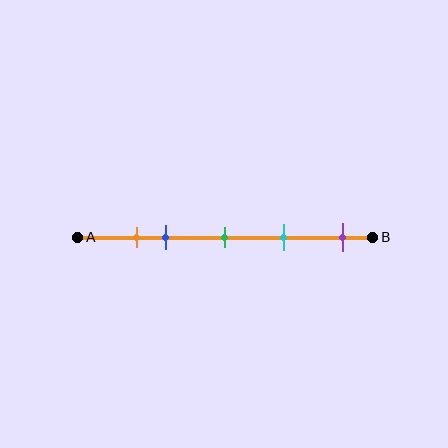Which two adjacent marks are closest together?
The orange and blue marks are the closest adjacent pair.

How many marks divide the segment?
There are 5 marks dividing the segment.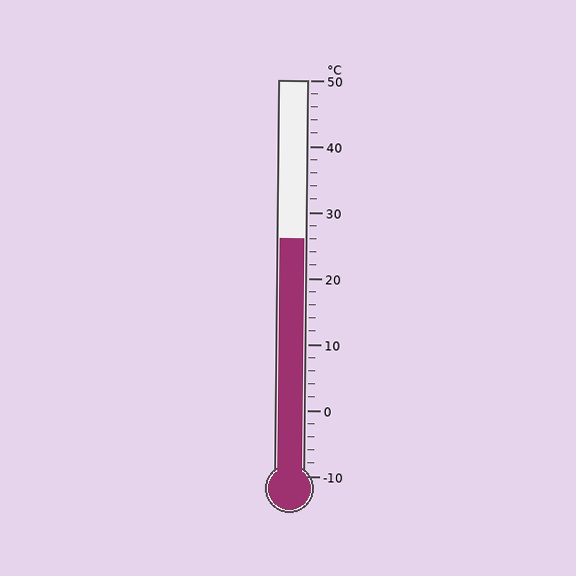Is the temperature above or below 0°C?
The temperature is above 0°C.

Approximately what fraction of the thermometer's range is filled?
The thermometer is filled to approximately 60% of its range.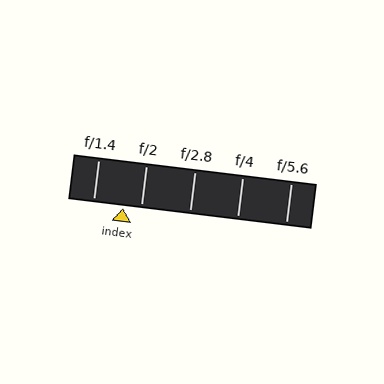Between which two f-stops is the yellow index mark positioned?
The index mark is between f/1.4 and f/2.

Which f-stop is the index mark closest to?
The index mark is closest to f/2.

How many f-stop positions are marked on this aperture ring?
There are 5 f-stop positions marked.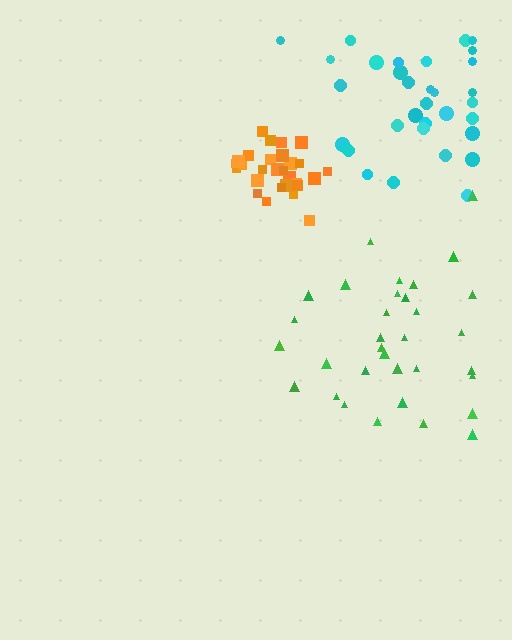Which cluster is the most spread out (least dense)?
Green.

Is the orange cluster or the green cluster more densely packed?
Orange.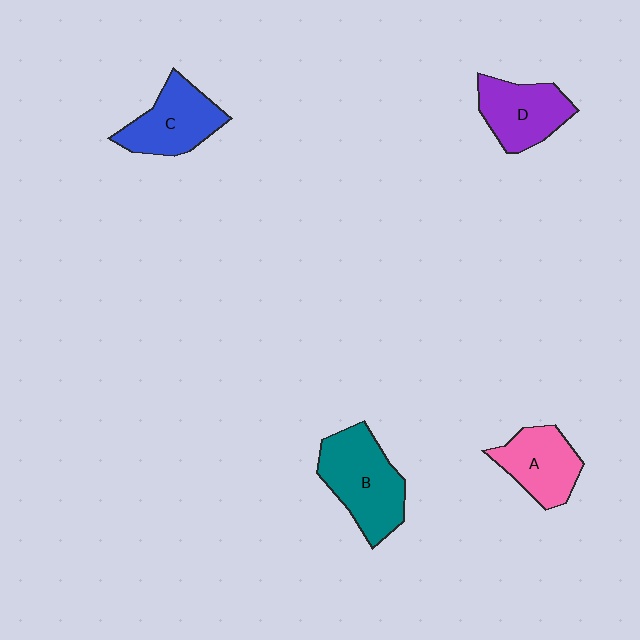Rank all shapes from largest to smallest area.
From largest to smallest: B (teal), C (blue), D (purple), A (pink).